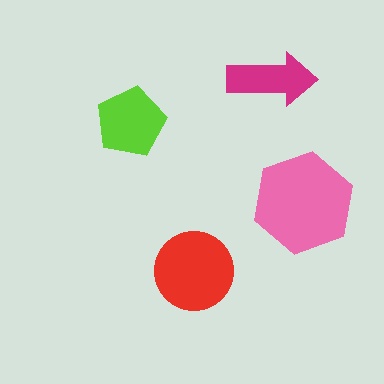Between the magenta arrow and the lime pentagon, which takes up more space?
The lime pentagon.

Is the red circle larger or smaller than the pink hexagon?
Smaller.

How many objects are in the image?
There are 4 objects in the image.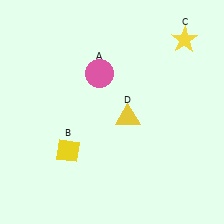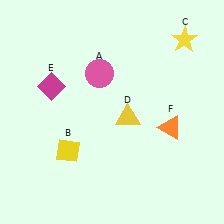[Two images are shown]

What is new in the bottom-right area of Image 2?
An orange triangle (F) was added in the bottom-right area of Image 2.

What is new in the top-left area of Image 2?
A magenta diamond (E) was added in the top-left area of Image 2.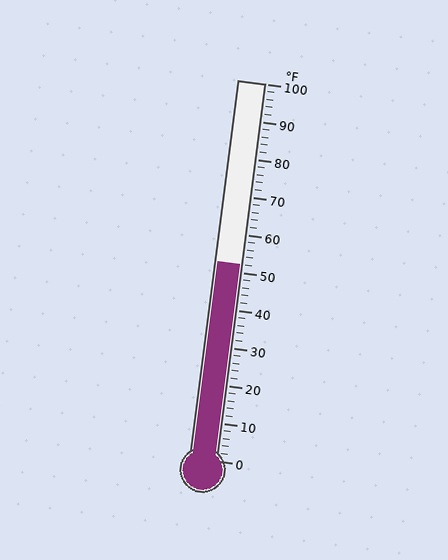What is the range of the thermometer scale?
The thermometer scale ranges from 0°F to 100°F.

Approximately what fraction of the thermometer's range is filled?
The thermometer is filled to approximately 50% of its range.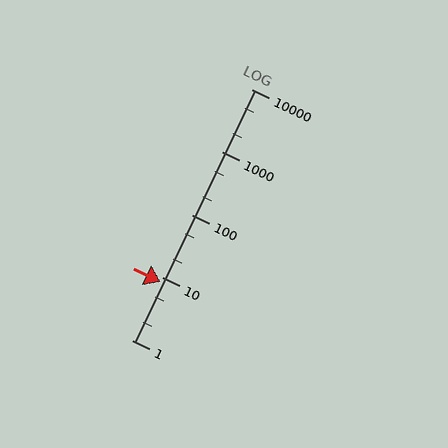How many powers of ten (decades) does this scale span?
The scale spans 4 decades, from 1 to 10000.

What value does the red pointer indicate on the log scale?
The pointer indicates approximately 8.4.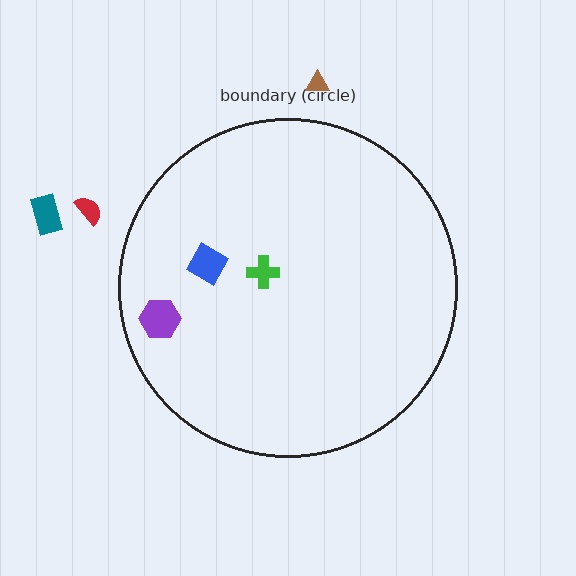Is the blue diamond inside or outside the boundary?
Inside.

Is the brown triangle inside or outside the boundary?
Outside.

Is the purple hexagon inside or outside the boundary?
Inside.